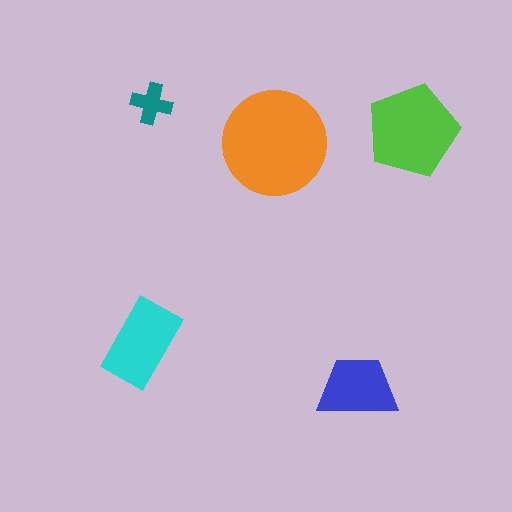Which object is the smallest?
The teal cross.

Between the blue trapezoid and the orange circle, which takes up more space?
The orange circle.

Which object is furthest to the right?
The lime pentagon is rightmost.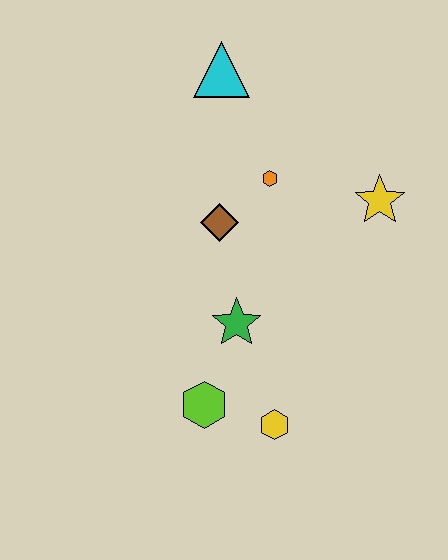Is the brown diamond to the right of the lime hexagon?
Yes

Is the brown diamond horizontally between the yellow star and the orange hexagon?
No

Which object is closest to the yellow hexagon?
The lime hexagon is closest to the yellow hexagon.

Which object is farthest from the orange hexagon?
The yellow hexagon is farthest from the orange hexagon.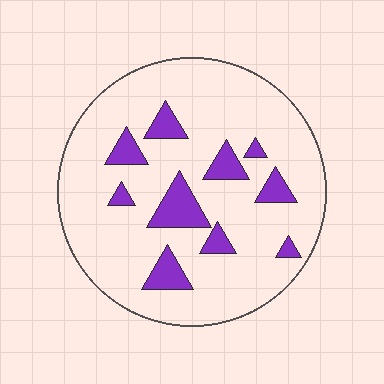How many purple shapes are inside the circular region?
10.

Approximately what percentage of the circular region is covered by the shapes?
Approximately 15%.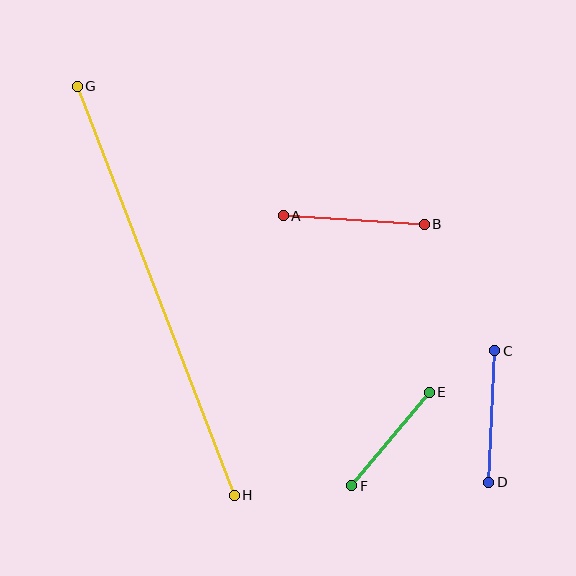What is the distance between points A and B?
The distance is approximately 141 pixels.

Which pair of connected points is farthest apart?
Points G and H are farthest apart.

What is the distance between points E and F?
The distance is approximately 121 pixels.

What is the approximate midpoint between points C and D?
The midpoint is at approximately (492, 416) pixels.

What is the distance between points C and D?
The distance is approximately 132 pixels.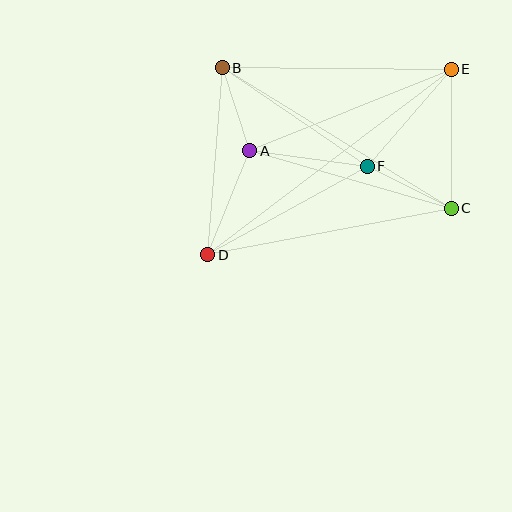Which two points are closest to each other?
Points A and B are closest to each other.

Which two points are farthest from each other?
Points D and E are farthest from each other.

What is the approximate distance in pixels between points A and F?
The distance between A and F is approximately 119 pixels.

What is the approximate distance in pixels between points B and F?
The distance between B and F is approximately 175 pixels.